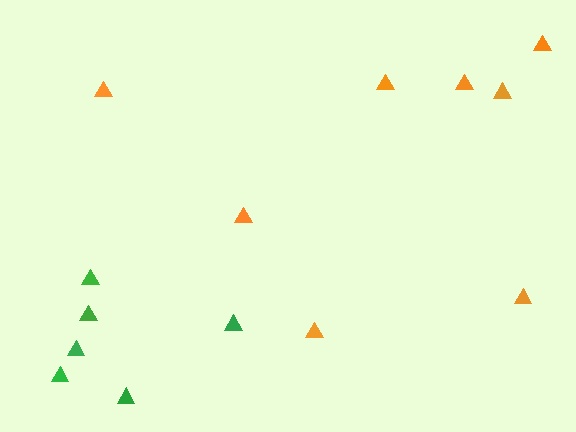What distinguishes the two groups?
There are 2 groups: one group of green triangles (6) and one group of orange triangles (8).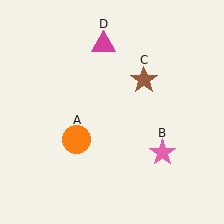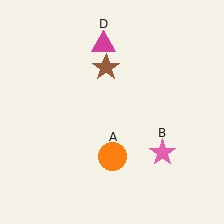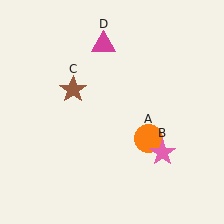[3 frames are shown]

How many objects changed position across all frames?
2 objects changed position: orange circle (object A), brown star (object C).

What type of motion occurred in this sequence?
The orange circle (object A), brown star (object C) rotated counterclockwise around the center of the scene.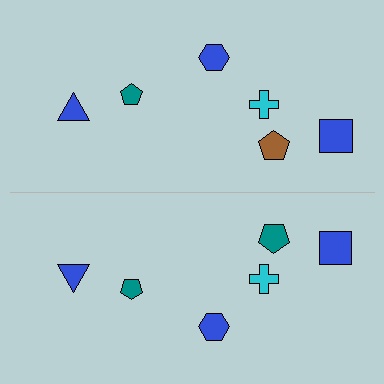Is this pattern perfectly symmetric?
No, the pattern is not perfectly symmetric. The teal pentagon on the bottom side breaks the symmetry — its mirror counterpart is brown.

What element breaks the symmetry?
The teal pentagon on the bottom side breaks the symmetry — its mirror counterpart is brown.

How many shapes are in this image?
There are 12 shapes in this image.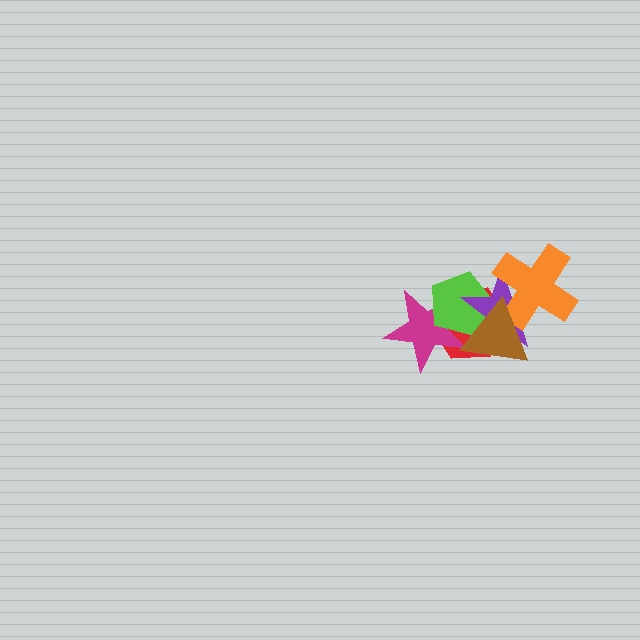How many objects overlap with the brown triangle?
5 objects overlap with the brown triangle.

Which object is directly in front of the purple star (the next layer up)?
The orange cross is directly in front of the purple star.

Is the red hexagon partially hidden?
Yes, it is partially covered by another shape.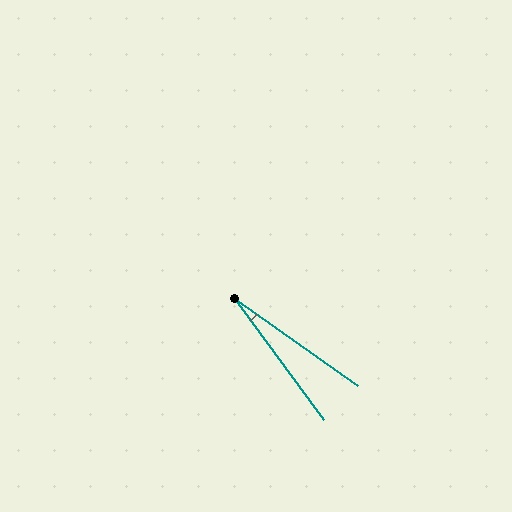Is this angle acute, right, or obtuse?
It is acute.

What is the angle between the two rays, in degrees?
Approximately 18 degrees.